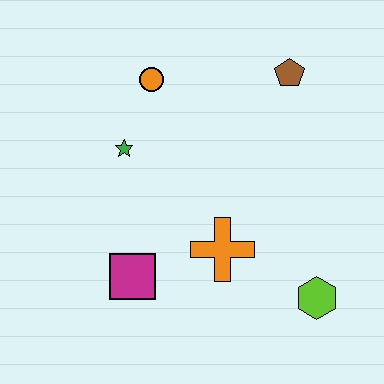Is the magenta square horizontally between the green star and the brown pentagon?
Yes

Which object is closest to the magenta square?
The orange cross is closest to the magenta square.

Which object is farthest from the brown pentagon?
The magenta square is farthest from the brown pentagon.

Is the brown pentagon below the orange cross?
No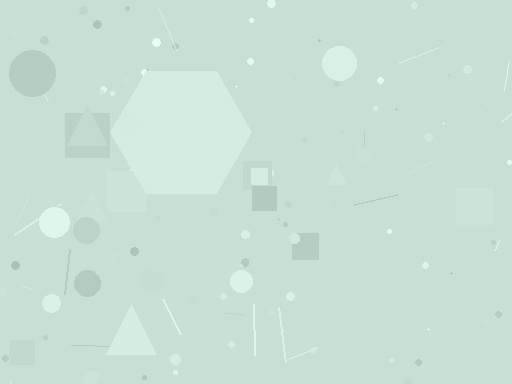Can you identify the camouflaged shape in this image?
The camouflaged shape is a hexagon.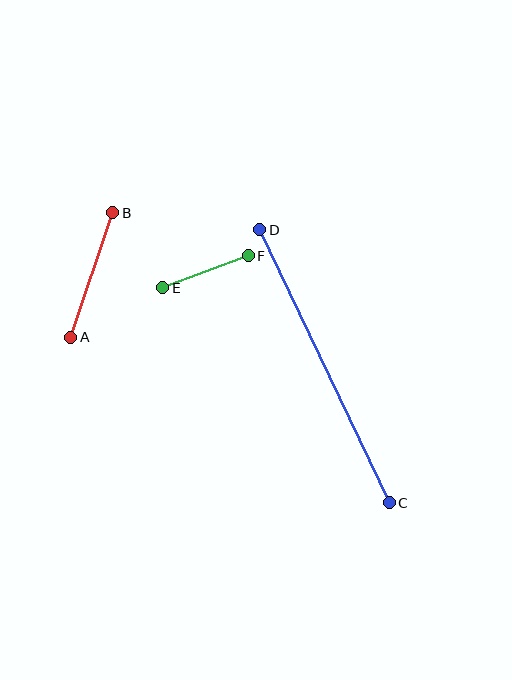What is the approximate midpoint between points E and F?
The midpoint is at approximately (206, 272) pixels.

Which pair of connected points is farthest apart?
Points C and D are farthest apart.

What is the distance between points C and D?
The distance is approximately 302 pixels.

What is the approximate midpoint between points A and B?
The midpoint is at approximately (92, 275) pixels.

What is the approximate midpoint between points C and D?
The midpoint is at approximately (325, 366) pixels.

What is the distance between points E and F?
The distance is approximately 91 pixels.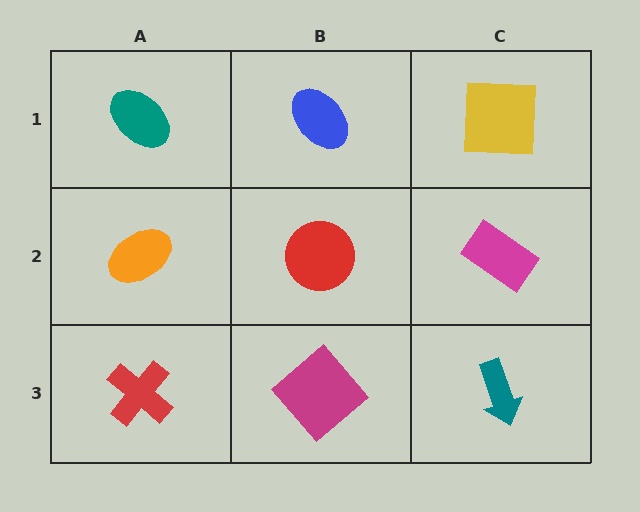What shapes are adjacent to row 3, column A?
An orange ellipse (row 2, column A), a magenta diamond (row 3, column B).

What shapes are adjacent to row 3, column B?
A red circle (row 2, column B), a red cross (row 3, column A), a teal arrow (row 3, column C).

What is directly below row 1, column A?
An orange ellipse.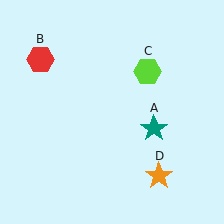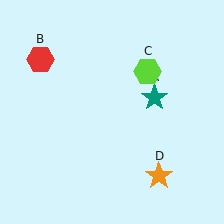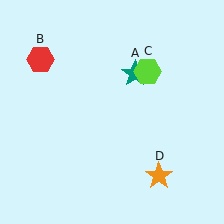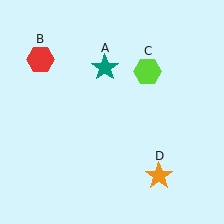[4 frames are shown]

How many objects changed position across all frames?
1 object changed position: teal star (object A).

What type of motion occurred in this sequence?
The teal star (object A) rotated counterclockwise around the center of the scene.